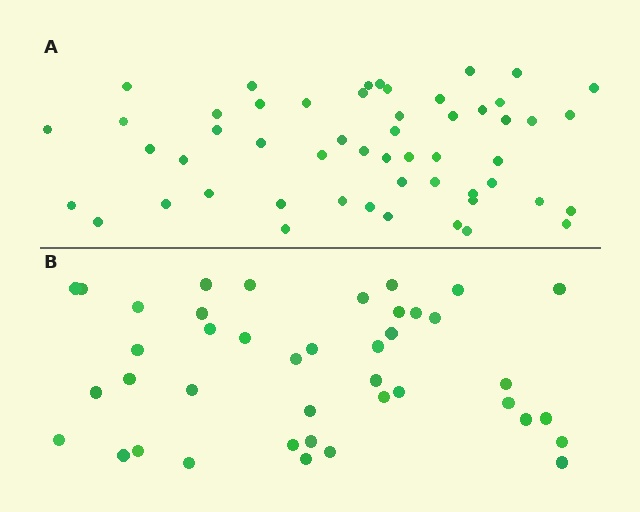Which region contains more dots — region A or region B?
Region A (the top region) has more dots.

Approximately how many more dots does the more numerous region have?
Region A has roughly 12 or so more dots than region B.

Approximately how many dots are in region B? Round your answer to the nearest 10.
About 40 dots. (The exact count is 41, which rounds to 40.)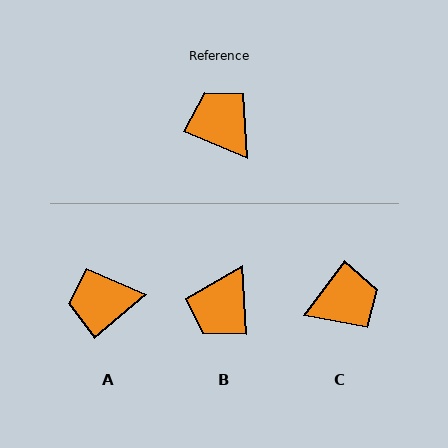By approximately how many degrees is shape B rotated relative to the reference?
Approximately 117 degrees counter-clockwise.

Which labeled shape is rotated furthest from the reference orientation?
B, about 117 degrees away.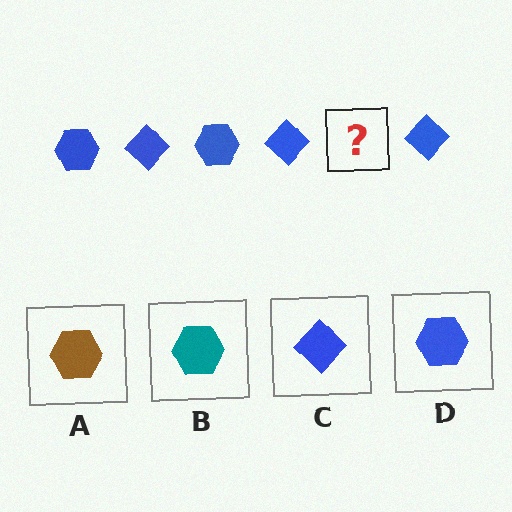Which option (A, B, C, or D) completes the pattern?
D.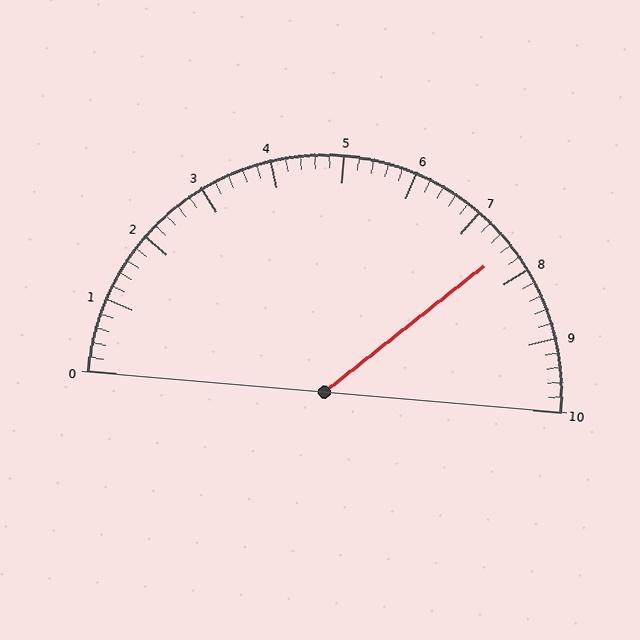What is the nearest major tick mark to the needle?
The nearest major tick mark is 8.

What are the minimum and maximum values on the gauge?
The gauge ranges from 0 to 10.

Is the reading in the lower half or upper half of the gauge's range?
The reading is in the upper half of the range (0 to 10).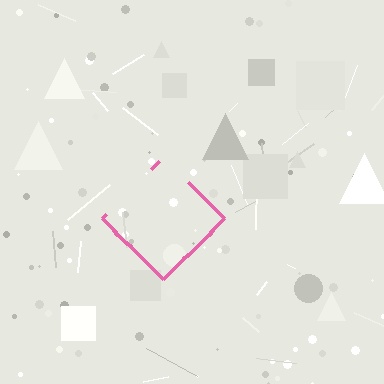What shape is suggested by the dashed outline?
The dashed outline suggests a diamond.